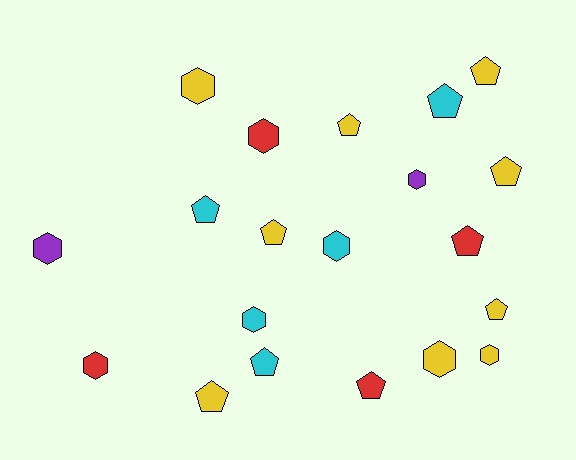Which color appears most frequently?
Yellow, with 9 objects.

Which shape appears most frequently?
Pentagon, with 11 objects.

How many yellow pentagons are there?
There are 6 yellow pentagons.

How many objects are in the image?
There are 20 objects.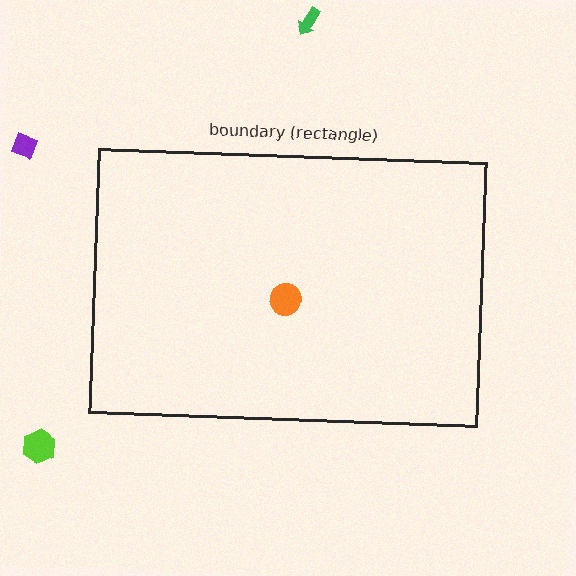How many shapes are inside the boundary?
1 inside, 3 outside.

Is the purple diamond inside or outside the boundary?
Outside.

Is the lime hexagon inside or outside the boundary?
Outside.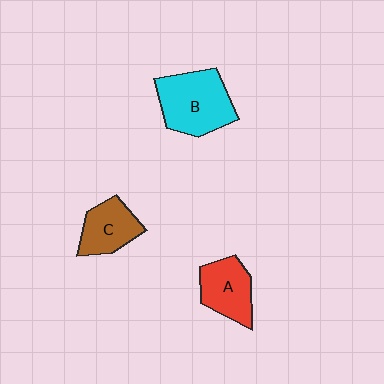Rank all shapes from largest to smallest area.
From largest to smallest: B (cyan), A (red), C (brown).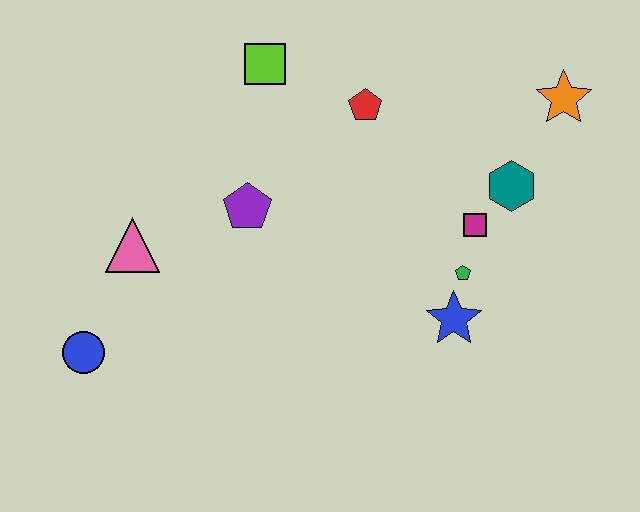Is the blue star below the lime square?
Yes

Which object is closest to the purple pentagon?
The pink triangle is closest to the purple pentagon.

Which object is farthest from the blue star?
The blue circle is farthest from the blue star.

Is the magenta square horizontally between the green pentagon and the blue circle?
No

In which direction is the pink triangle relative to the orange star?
The pink triangle is to the left of the orange star.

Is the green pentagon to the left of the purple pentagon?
No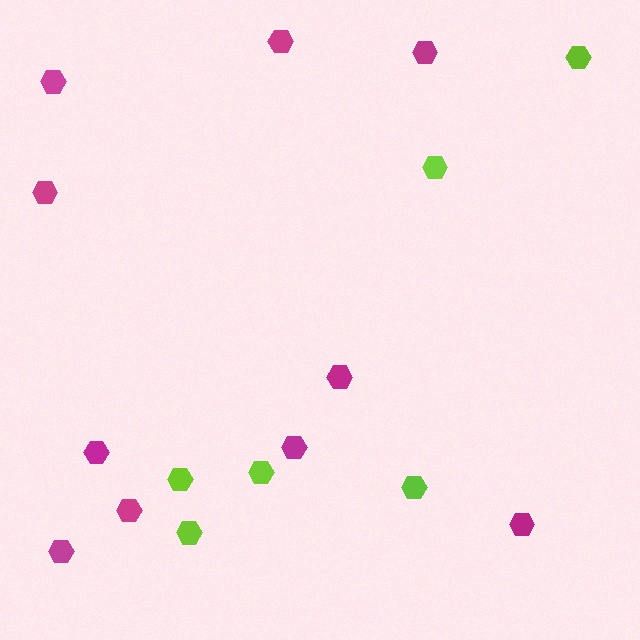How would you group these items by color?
There are 2 groups: one group of lime hexagons (6) and one group of magenta hexagons (10).